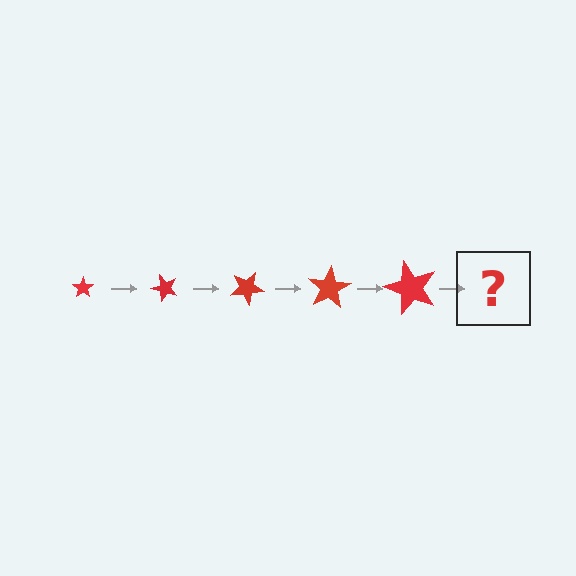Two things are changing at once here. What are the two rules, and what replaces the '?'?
The two rules are that the star grows larger each step and it rotates 50 degrees each step. The '?' should be a star, larger than the previous one and rotated 250 degrees from the start.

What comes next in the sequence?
The next element should be a star, larger than the previous one and rotated 250 degrees from the start.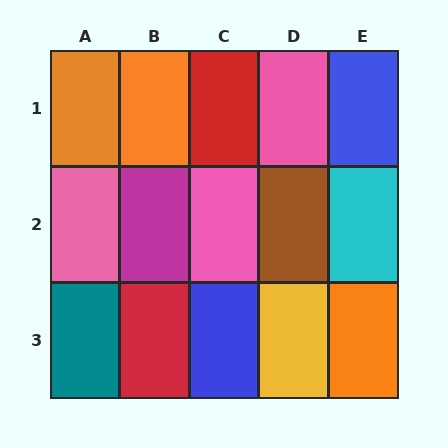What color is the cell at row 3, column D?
Yellow.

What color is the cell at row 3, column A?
Teal.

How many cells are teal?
1 cell is teal.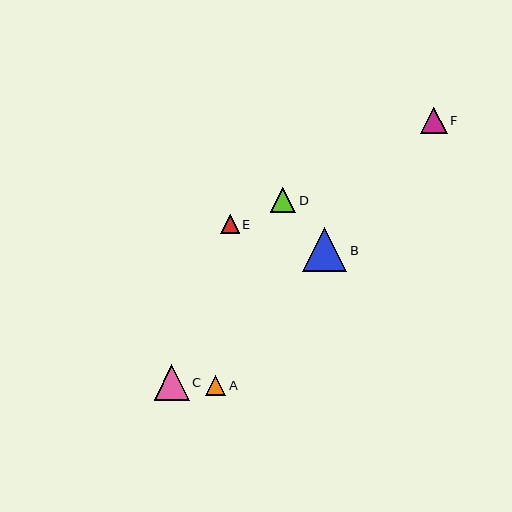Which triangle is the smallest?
Triangle E is the smallest with a size of approximately 19 pixels.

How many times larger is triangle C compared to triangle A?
Triangle C is approximately 1.8 times the size of triangle A.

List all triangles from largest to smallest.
From largest to smallest: B, C, F, D, A, E.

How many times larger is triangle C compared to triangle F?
Triangle C is approximately 1.3 times the size of triangle F.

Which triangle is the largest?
Triangle B is the largest with a size of approximately 44 pixels.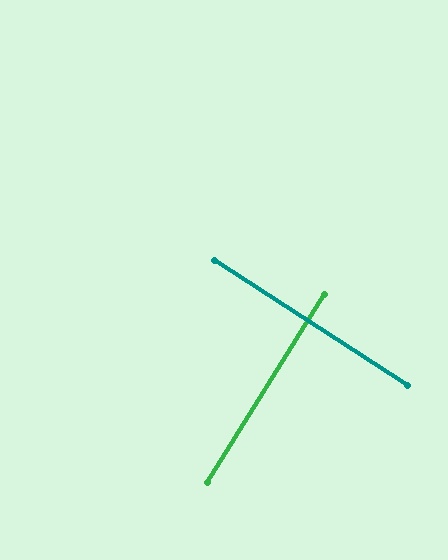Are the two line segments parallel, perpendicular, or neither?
Perpendicular — they meet at approximately 89°.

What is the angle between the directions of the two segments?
Approximately 89 degrees.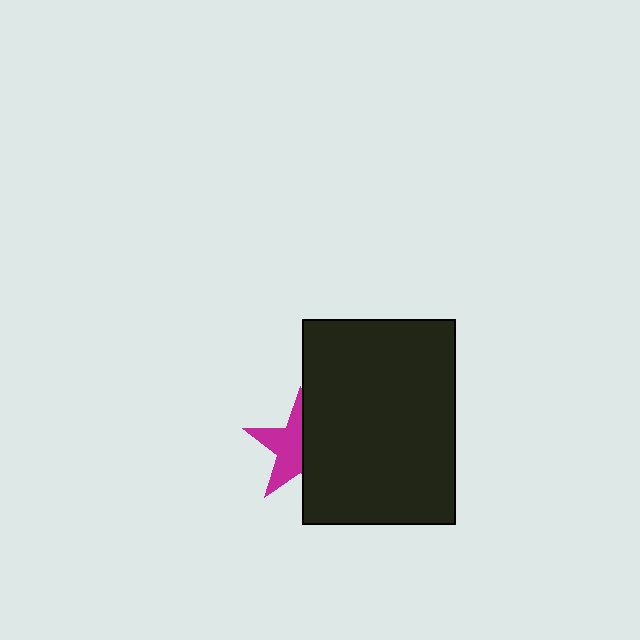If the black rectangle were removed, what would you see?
You would see the complete magenta star.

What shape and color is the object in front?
The object in front is a black rectangle.